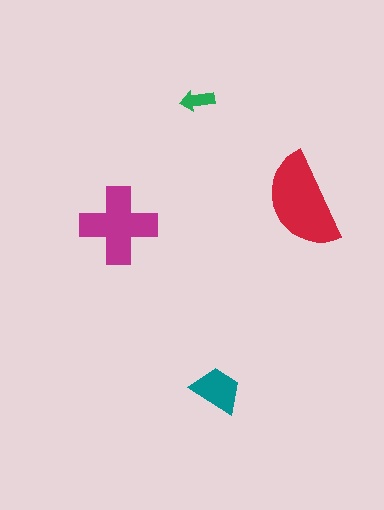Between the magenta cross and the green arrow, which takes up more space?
The magenta cross.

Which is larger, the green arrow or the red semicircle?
The red semicircle.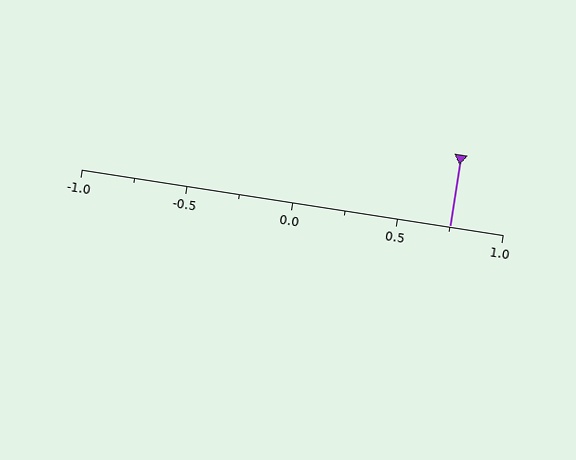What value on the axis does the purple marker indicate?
The marker indicates approximately 0.75.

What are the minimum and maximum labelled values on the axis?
The axis runs from -1.0 to 1.0.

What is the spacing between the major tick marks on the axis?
The major ticks are spaced 0.5 apart.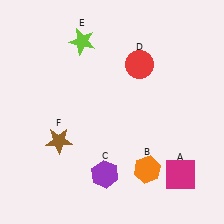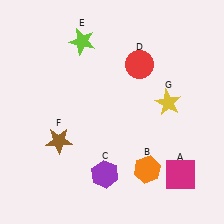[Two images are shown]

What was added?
A yellow star (G) was added in Image 2.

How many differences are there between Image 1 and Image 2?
There is 1 difference between the two images.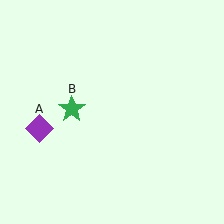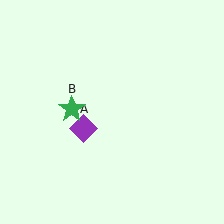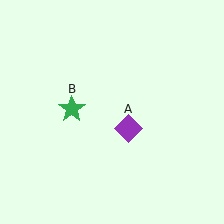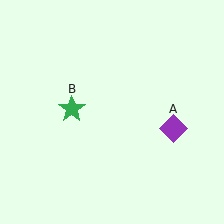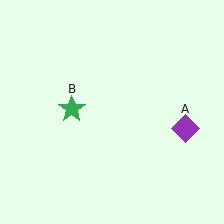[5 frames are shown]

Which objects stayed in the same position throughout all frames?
Green star (object B) remained stationary.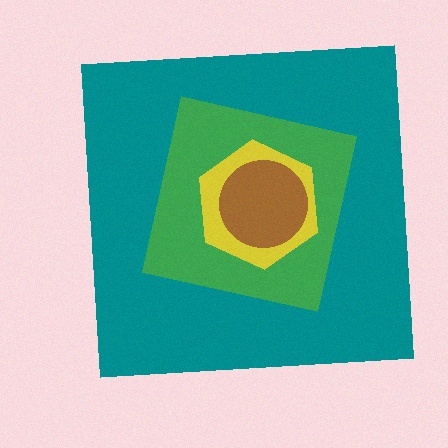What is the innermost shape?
The brown circle.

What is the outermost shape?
The teal square.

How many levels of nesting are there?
4.